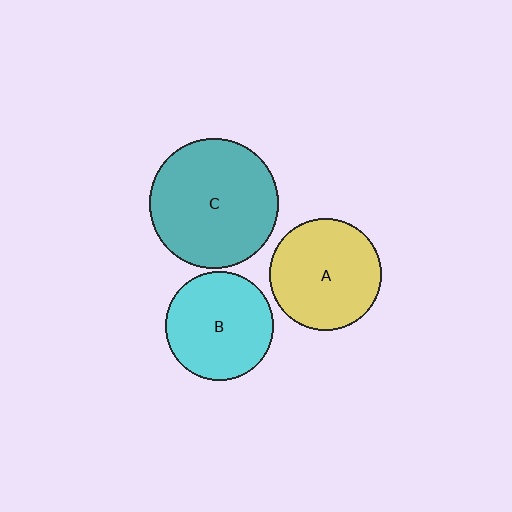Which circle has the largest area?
Circle C (teal).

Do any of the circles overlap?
No, none of the circles overlap.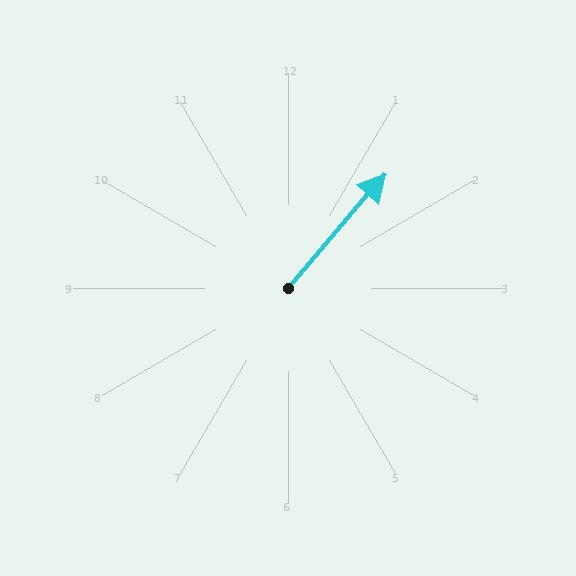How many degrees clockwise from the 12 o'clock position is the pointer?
Approximately 40 degrees.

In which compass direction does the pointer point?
Northeast.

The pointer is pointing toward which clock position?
Roughly 1 o'clock.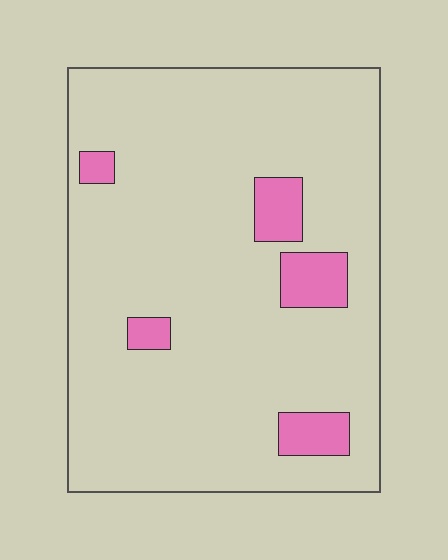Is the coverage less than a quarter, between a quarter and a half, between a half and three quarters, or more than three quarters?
Less than a quarter.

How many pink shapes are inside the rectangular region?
5.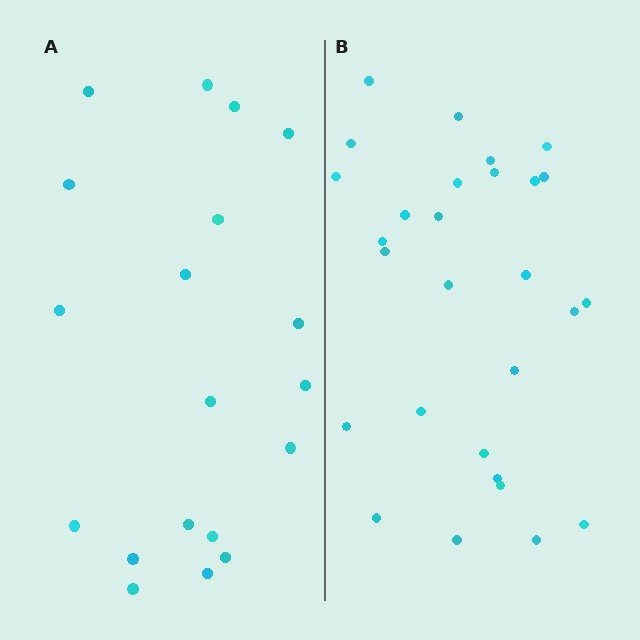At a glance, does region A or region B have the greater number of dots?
Region B (the right region) has more dots.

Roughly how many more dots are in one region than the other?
Region B has roughly 8 or so more dots than region A.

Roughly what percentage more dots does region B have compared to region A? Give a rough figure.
About 45% more.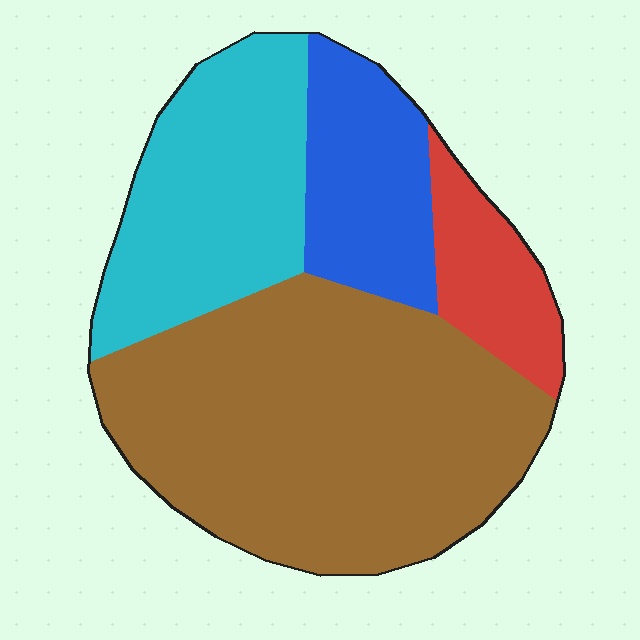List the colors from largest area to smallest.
From largest to smallest: brown, cyan, blue, red.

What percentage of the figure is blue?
Blue covers around 15% of the figure.